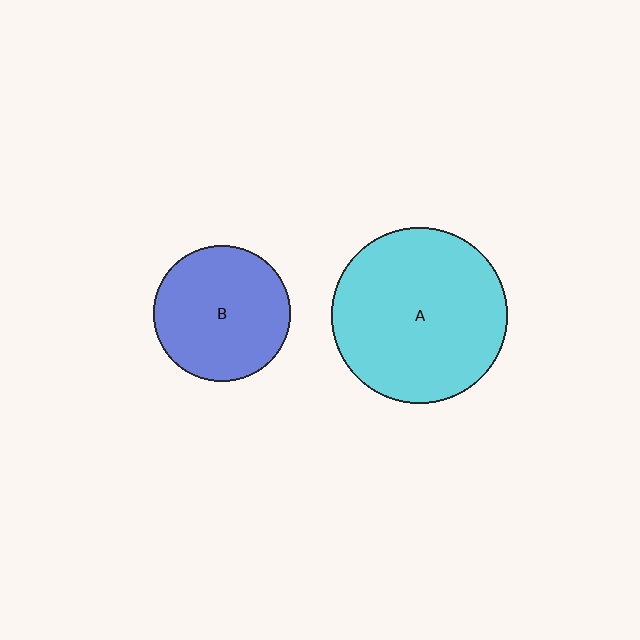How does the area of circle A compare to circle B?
Approximately 1.7 times.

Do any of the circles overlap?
No, none of the circles overlap.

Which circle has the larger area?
Circle A (cyan).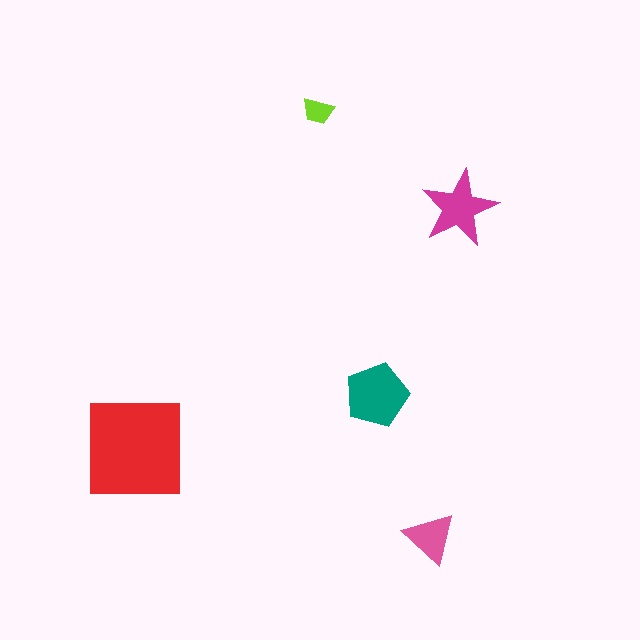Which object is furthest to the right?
The magenta star is rightmost.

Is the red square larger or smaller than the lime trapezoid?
Larger.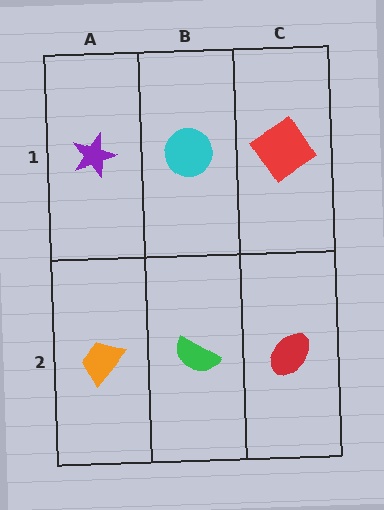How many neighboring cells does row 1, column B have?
3.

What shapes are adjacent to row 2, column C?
A red diamond (row 1, column C), a green semicircle (row 2, column B).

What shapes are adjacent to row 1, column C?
A red ellipse (row 2, column C), a cyan circle (row 1, column B).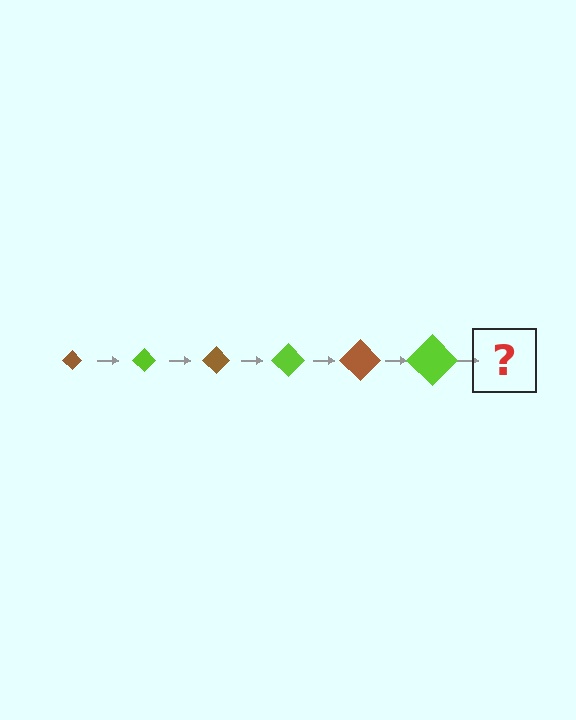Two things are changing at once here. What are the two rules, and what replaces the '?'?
The two rules are that the diamond grows larger each step and the color cycles through brown and lime. The '?' should be a brown diamond, larger than the previous one.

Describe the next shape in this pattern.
It should be a brown diamond, larger than the previous one.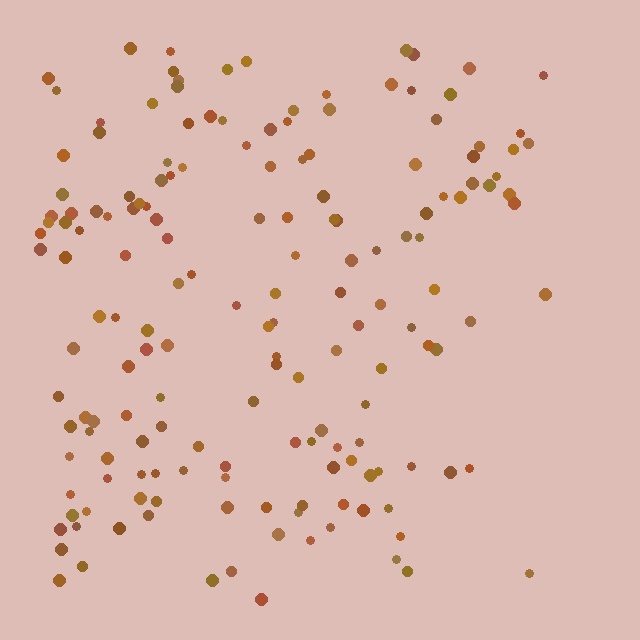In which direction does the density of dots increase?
From right to left, with the left side densest.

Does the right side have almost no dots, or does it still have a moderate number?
Still a moderate number, just noticeably fewer than the left.